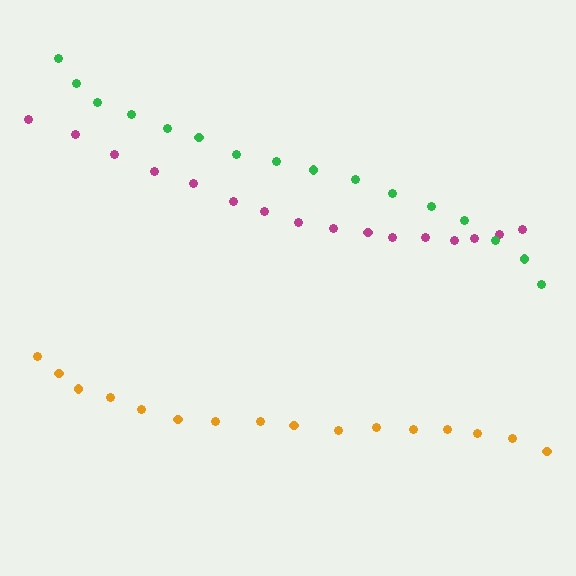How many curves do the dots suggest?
There are 3 distinct paths.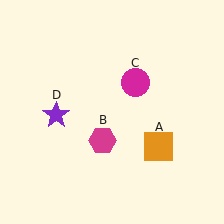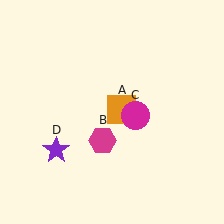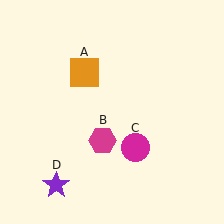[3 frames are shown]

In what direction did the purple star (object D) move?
The purple star (object D) moved down.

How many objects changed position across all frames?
3 objects changed position: orange square (object A), magenta circle (object C), purple star (object D).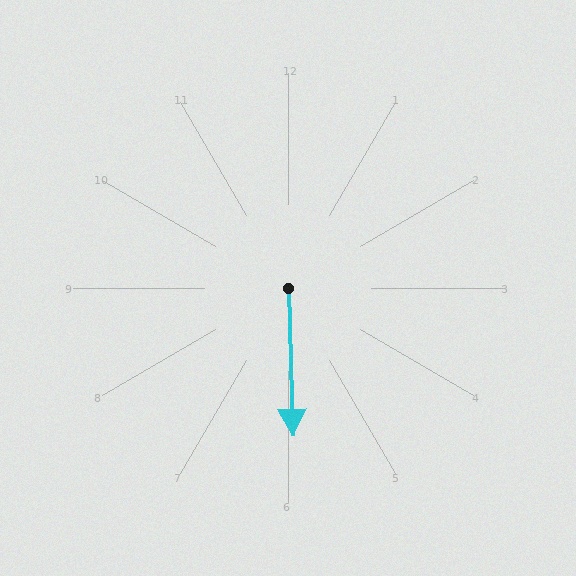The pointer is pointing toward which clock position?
Roughly 6 o'clock.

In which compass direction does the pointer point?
South.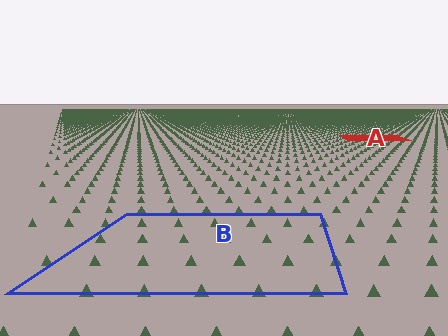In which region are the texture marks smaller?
The texture marks are smaller in region A, because it is farther away.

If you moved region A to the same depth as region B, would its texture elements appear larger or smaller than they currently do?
They would appear larger. At a closer depth, the same texture elements are projected at a bigger on-screen size.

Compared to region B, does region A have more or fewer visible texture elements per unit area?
Region A has more texture elements per unit area — they are packed more densely because it is farther away.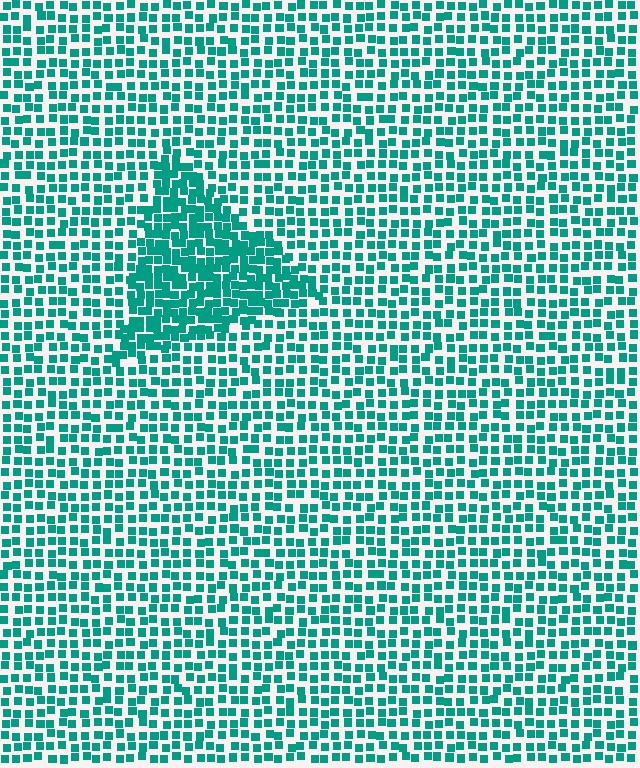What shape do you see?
I see a triangle.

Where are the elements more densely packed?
The elements are more densely packed inside the triangle boundary.